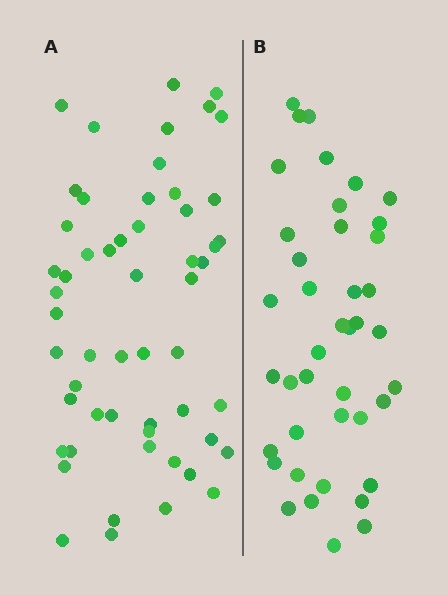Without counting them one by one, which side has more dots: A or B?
Region A (the left region) has more dots.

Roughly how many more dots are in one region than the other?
Region A has approximately 15 more dots than region B.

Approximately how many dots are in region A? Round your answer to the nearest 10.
About 60 dots. (The exact count is 55, which rounds to 60.)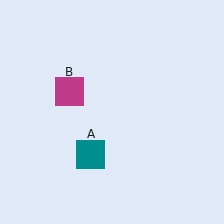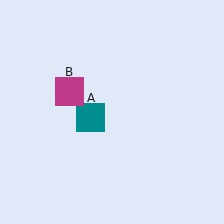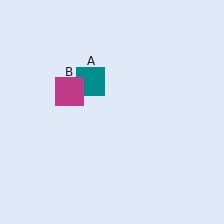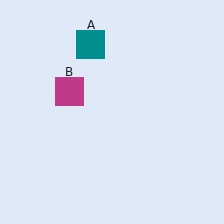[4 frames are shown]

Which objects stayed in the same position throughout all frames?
Magenta square (object B) remained stationary.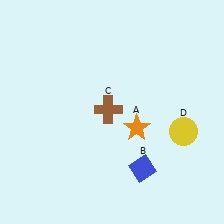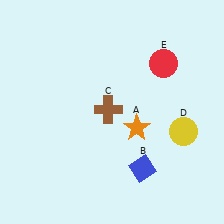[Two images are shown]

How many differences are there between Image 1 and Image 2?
There is 1 difference between the two images.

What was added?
A red circle (E) was added in Image 2.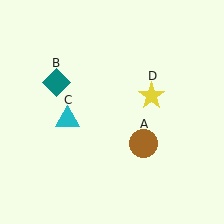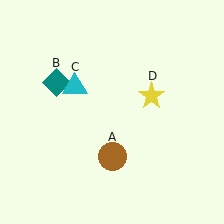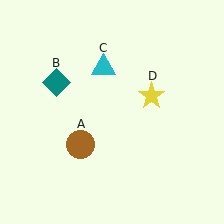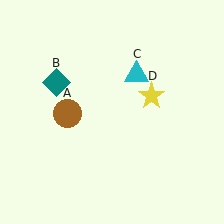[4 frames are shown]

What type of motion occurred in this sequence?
The brown circle (object A), cyan triangle (object C) rotated clockwise around the center of the scene.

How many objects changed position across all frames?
2 objects changed position: brown circle (object A), cyan triangle (object C).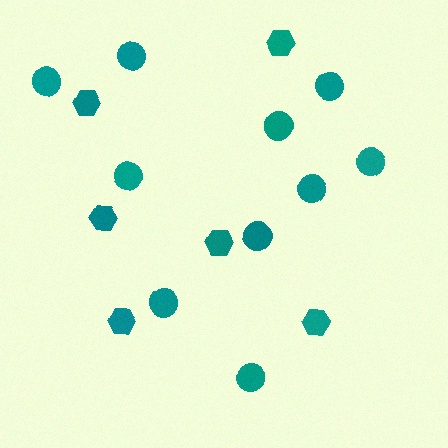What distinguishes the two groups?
There are 2 groups: one group of hexagons (6) and one group of circles (10).